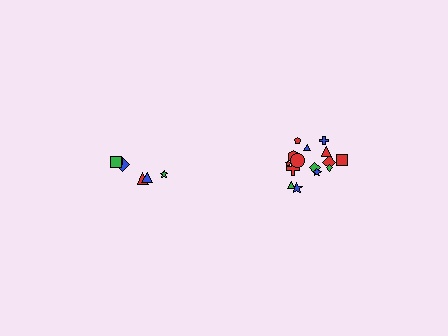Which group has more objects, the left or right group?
The right group.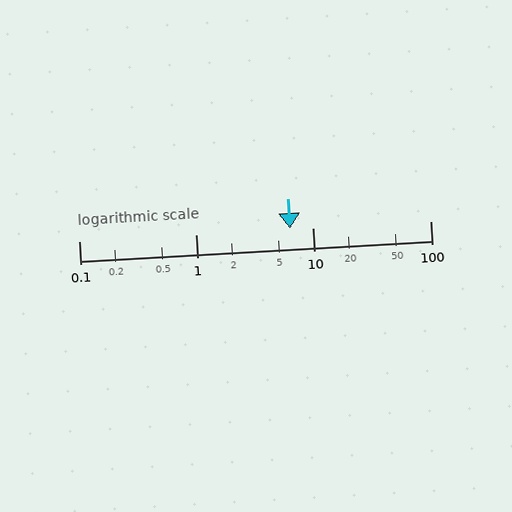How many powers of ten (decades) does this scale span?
The scale spans 3 decades, from 0.1 to 100.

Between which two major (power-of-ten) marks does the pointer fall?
The pointer is between 1 and 10.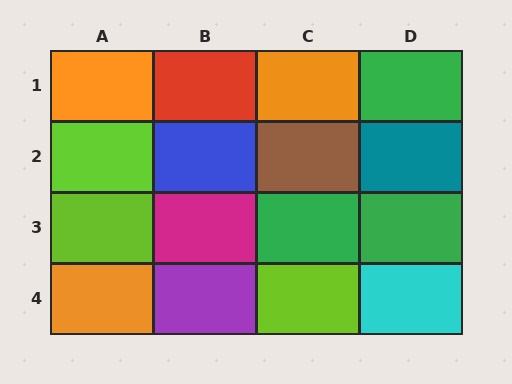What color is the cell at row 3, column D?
Green.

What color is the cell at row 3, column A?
Lime.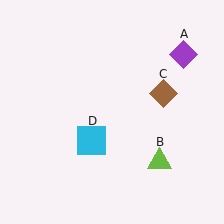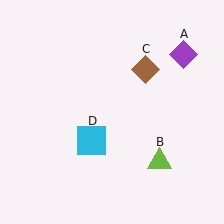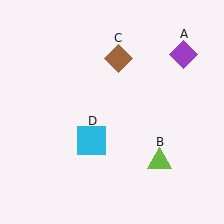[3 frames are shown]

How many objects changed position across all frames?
1 object changed position: brown diamond (object C).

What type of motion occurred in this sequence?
The brown diamond (object C) rotated counterclockwise around the center of the scene.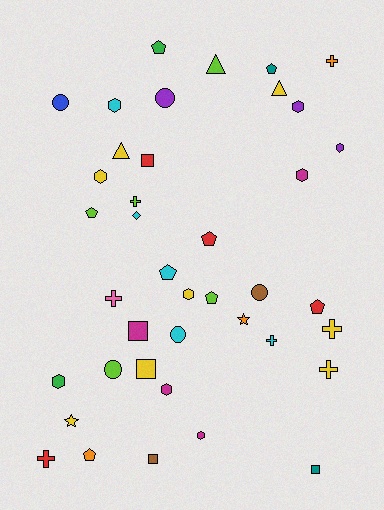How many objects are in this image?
There are 40 objects.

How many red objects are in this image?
There are 4 red objects.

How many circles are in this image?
There are 5 circles.